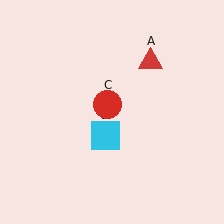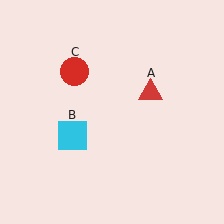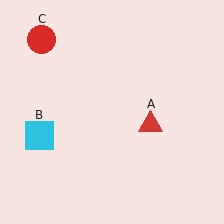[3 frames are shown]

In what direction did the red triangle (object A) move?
The red triangle (object A) moved down.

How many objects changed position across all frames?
3 objects changed position: red triangle (object A), cyan square (object B), red circle (object C).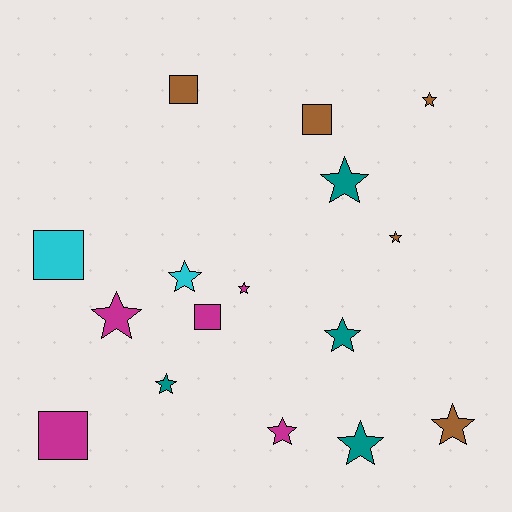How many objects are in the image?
There are 16 objects.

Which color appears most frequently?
Magenta, with 5 objects.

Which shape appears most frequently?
Star, with 11 objects.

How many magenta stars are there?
There are 3 magenta stars.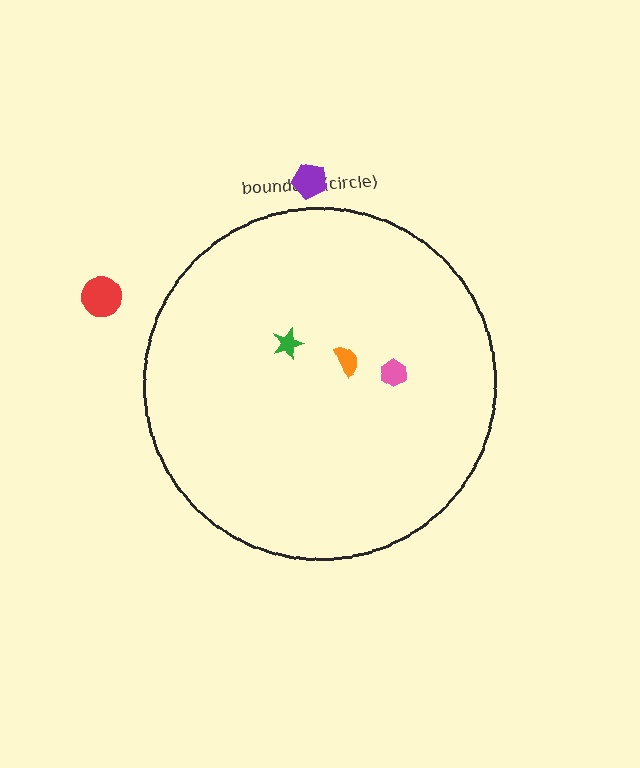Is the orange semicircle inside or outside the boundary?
Inside.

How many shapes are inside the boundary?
3 inside, 2 outside.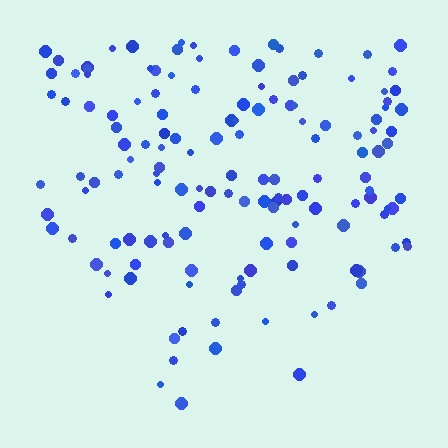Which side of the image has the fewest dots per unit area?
The bottom.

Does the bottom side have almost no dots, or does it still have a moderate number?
Still a moderate number, just noticeably fewer than the top.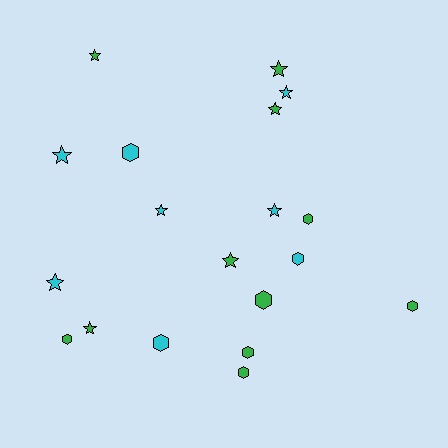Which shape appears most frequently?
Star, with 10 objects.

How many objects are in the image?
There are 19 objects.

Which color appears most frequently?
Green, with 11 objects.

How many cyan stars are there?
There are 5 cyan stars.